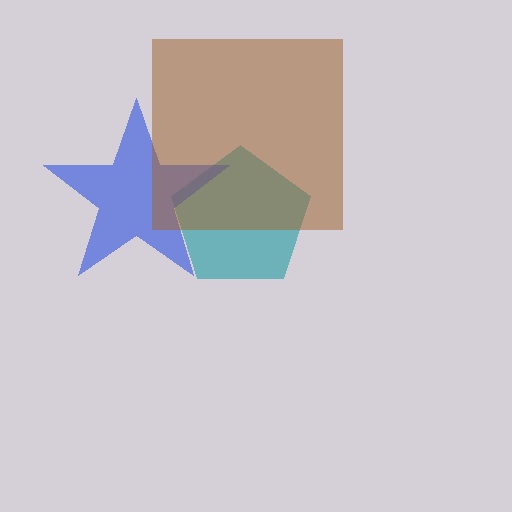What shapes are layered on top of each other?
The layered shapes are: a teal pentagon, a blue star, a brown square.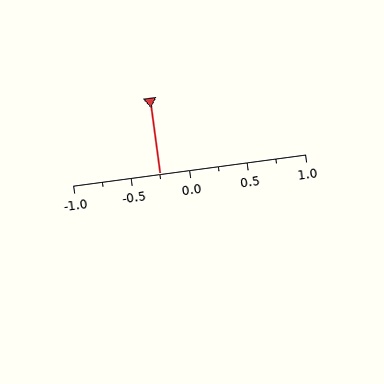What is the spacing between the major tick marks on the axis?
The major ticks are spaced 0.5 apart.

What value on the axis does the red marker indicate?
The marker indicates approximately -0.25.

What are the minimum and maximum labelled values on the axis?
The axis runs from -1.0 to 1.0.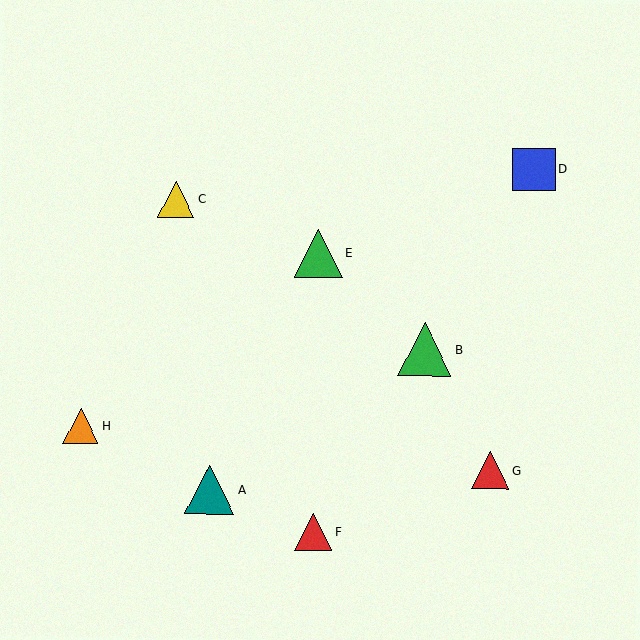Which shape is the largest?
The green triangle (labeled B) is the largest.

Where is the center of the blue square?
The center of the blue square is at (534, 169).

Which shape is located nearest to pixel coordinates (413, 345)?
The green triangle (labeled B) at (425, 349) is nearest to that location.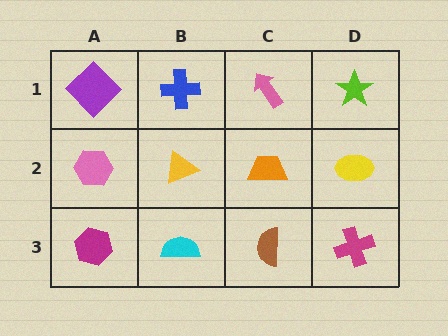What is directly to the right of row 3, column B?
A brown semicircle.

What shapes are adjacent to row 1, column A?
A pink hexagon (row 2, column A), a blue cross (row 1, column B).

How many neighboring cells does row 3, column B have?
3.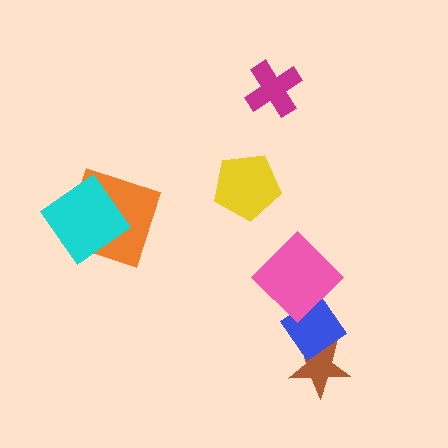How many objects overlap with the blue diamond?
2 objects overlap with the blue diamond.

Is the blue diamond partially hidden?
Yes, it is partially covered by another shape.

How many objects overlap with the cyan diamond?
1 object overlaps with the cyan diamond.